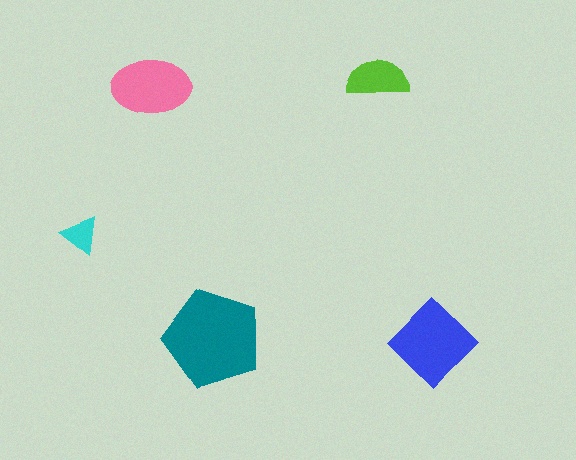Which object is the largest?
The teal pentagon.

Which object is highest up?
The lime semicircle is topmost.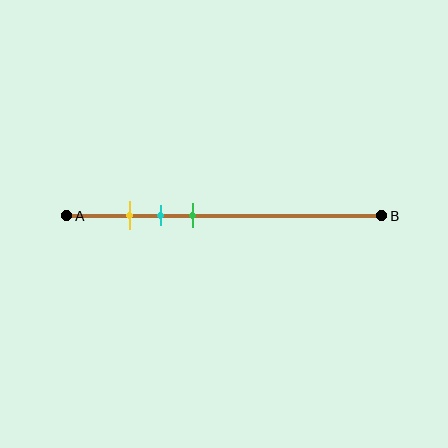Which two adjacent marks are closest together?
The yellow and cyan marks are the closest adjacent pair.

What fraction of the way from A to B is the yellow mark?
The yellow mark is approximately 20% (0.2) of the way from A to B.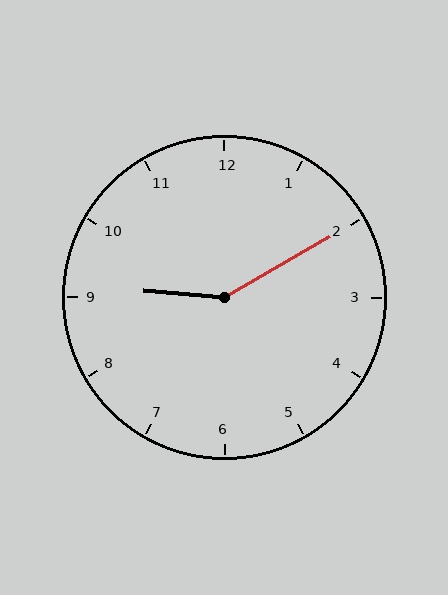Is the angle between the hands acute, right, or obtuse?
It is obtuse.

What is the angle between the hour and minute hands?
Approximately 145 degrees.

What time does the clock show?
9:10.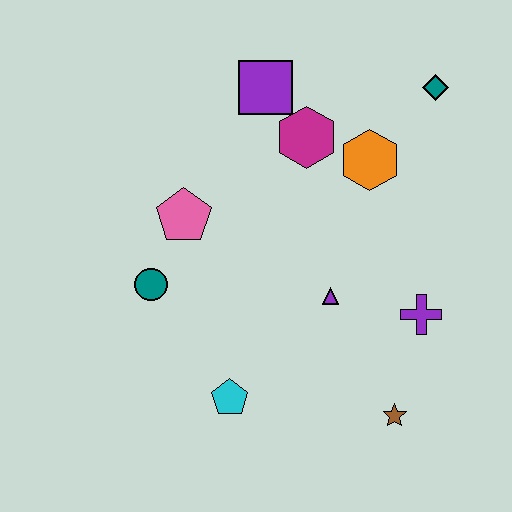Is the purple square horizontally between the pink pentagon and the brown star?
Yes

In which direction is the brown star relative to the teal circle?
The brown star is to the right of the teal circle.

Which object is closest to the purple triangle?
The purple cross is closest to the purple triangle.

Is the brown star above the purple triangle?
No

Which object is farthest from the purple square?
The brown star is farthest from the purple square.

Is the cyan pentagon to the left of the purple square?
Yes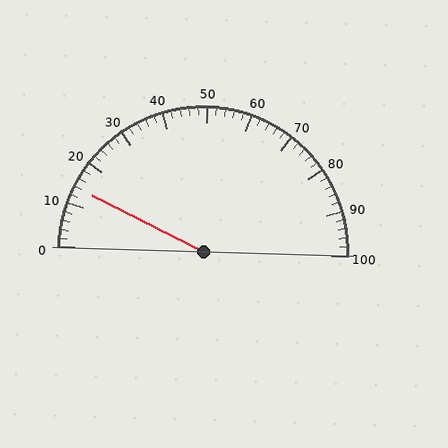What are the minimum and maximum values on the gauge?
The gauge ranges from 0 to 100.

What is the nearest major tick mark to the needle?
The nearest major tick mark is 10.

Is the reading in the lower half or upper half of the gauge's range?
The reading is in the lower half of the range (0 to 100).